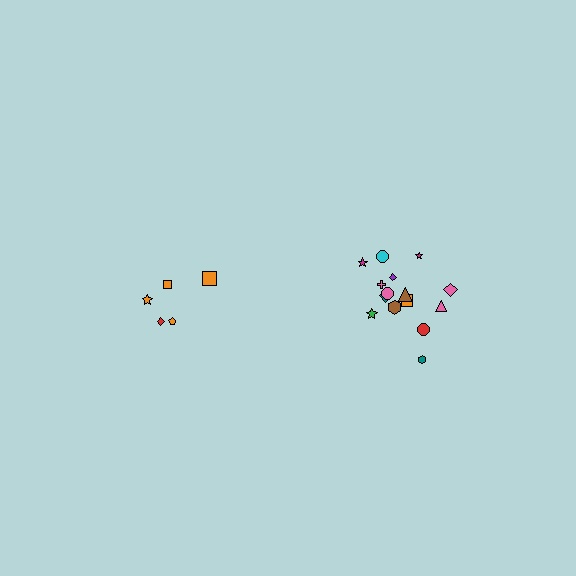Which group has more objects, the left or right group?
The right group.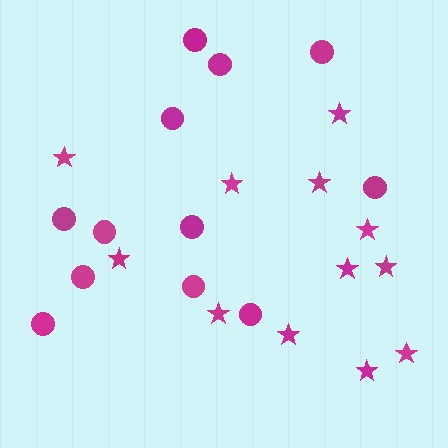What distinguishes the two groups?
There are 2 groups: one group of circles (12) and one group of stars (12).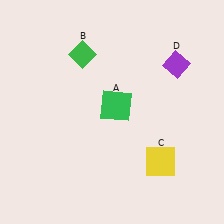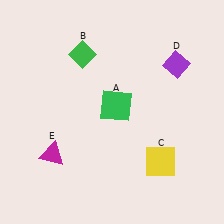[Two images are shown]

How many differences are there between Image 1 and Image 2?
There is 1 difference between the two images.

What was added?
A magenta triangle (E) was added in Image 2.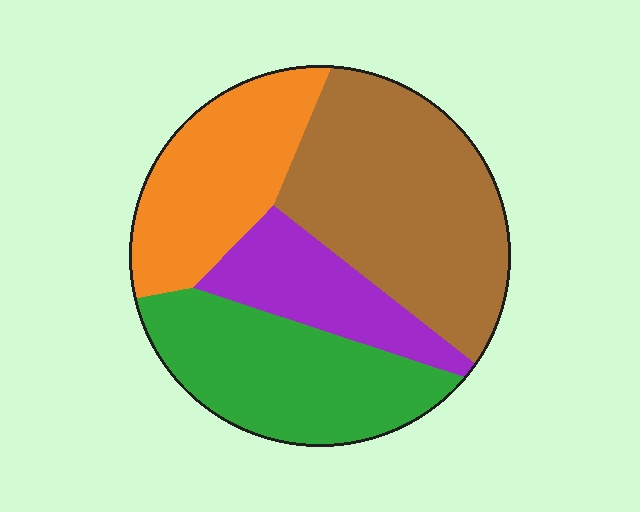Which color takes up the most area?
Brown, at roughly 35%.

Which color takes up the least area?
Purple, at roughly 15%.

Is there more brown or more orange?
Brown.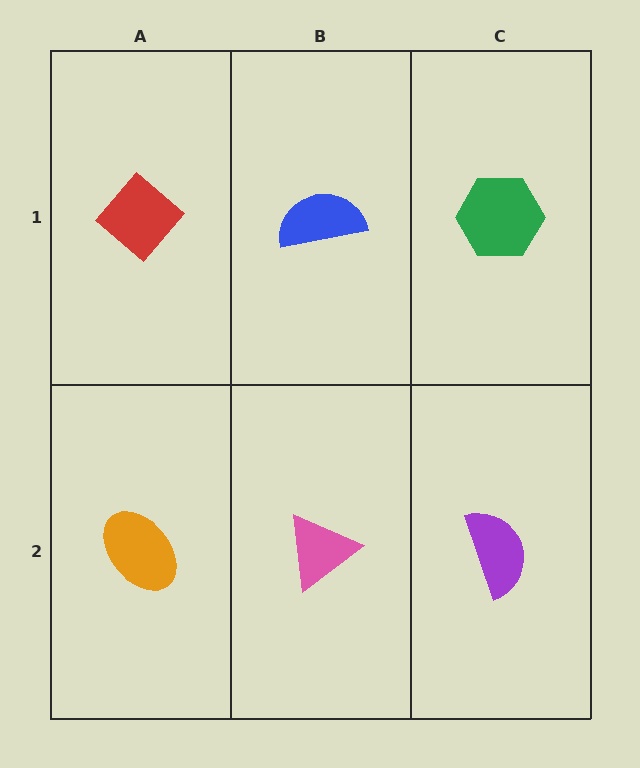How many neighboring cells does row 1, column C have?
2.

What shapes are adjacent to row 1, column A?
An orange ellipse (row 2, column A), a blue semicircle (row 1, column B).